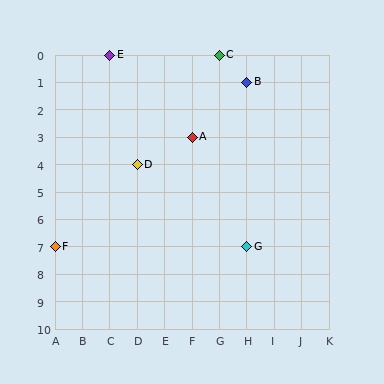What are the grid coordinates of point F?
Point F is at grid coordinates (A, 7).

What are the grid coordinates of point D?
Point D is at grid coordinates (D, 4).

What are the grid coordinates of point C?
Point C is at grid coordinates (G, 0).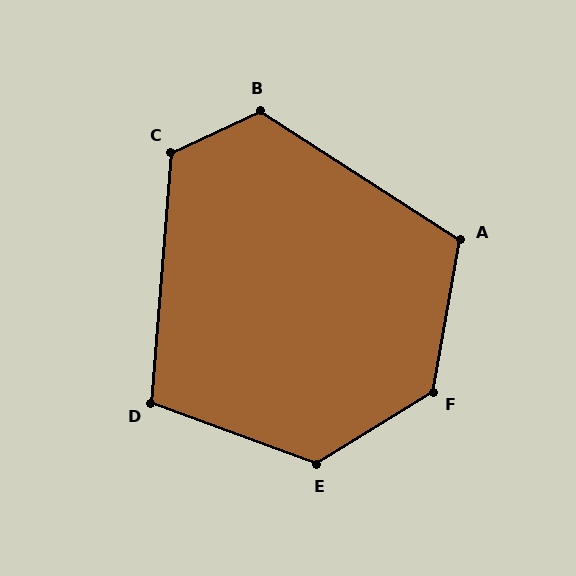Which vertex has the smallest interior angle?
D, at approximately 106 degrees.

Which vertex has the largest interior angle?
F, at approximately 132 degrees.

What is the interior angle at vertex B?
Approximately 122 degrees (obtuse).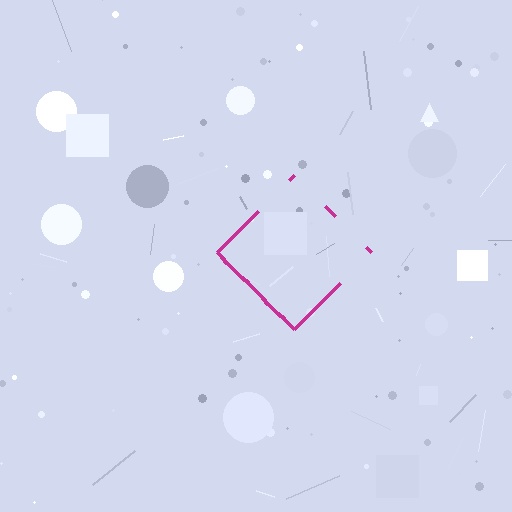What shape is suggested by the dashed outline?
The dashed outline suggests a diamond.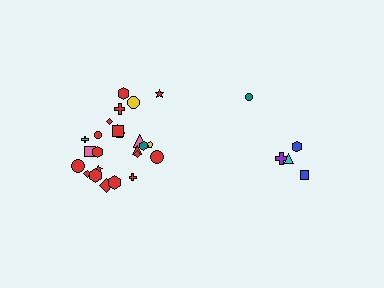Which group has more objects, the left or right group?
The left group.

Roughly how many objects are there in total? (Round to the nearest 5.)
Roughly 30 objects in total.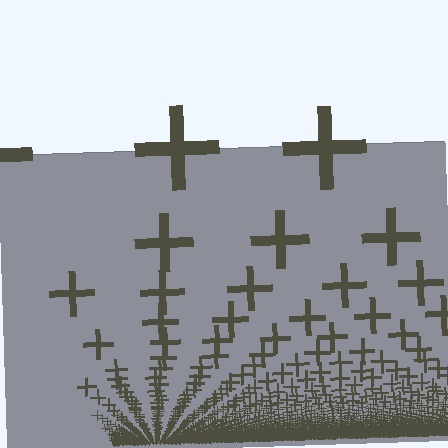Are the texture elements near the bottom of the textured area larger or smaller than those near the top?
Smaller. The gradient is inverted — elements near the bottom are smaller and denser.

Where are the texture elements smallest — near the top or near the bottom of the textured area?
Near the bottom.